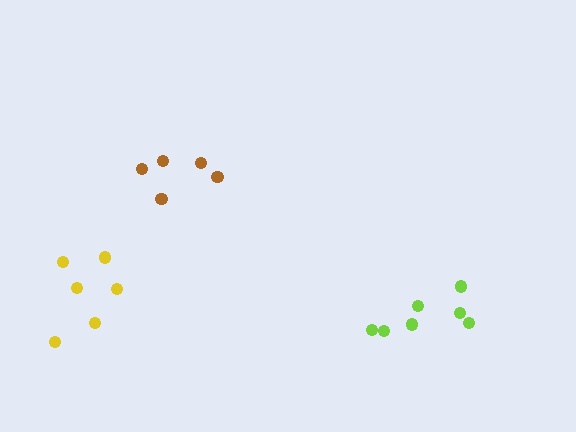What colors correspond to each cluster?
The clusters are colored: lime, brown, yellow.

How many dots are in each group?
Group 1: 7 dots, Group 2: 5 dots, Group 3: 6 dots (18 total).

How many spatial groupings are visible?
There are 3 spatial groupings.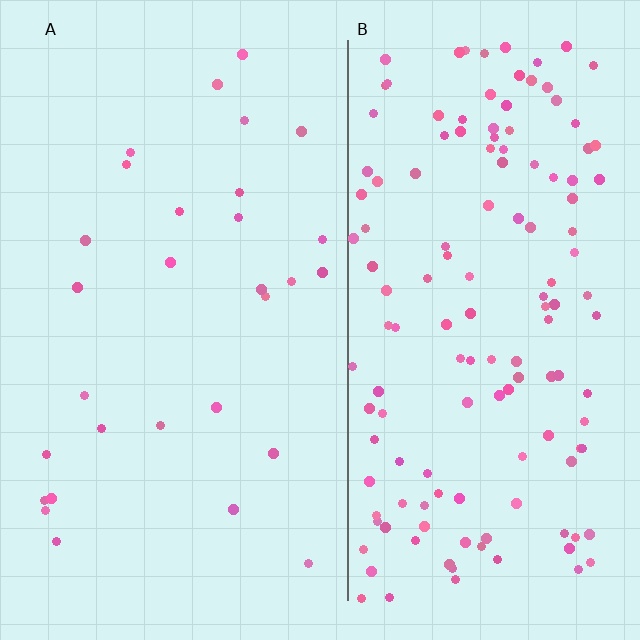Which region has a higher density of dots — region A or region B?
B (the right).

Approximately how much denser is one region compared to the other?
Approximately 4.8× — region B over region A.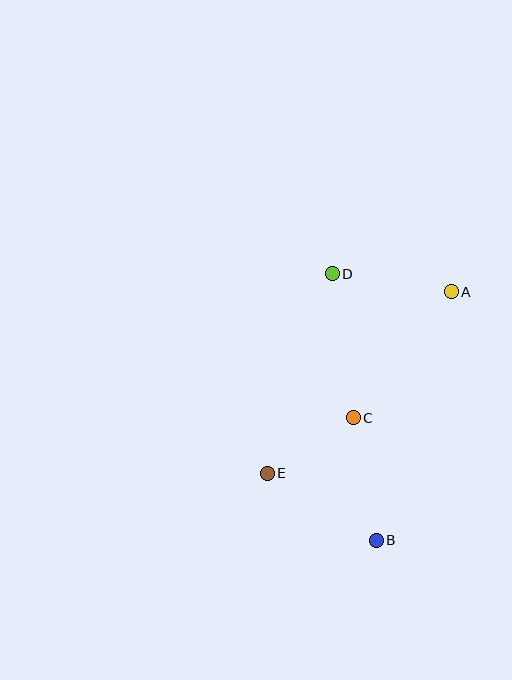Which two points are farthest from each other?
Points B and D are farthest from each other.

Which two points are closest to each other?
Points C and E are closest to each other.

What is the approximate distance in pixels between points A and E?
The distance between A and E is approximately 259 pixels.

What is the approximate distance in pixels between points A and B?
The distance between A and B is approximately 260 pixels.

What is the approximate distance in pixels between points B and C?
The distance between B and C is approximately 125 pixels.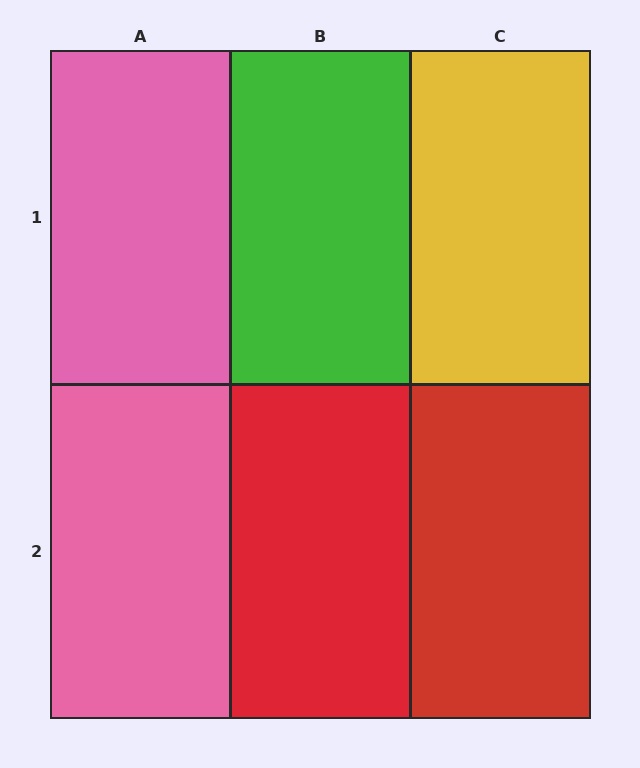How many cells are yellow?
1 cell is yellow.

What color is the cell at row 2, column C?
Red.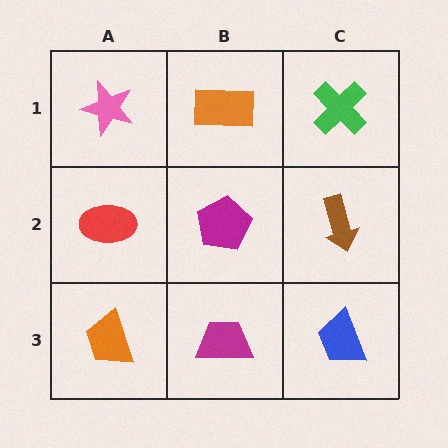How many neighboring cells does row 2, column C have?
3.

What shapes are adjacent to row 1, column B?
A magenta pentagon (row 2, column B), a pink star (row 1, column A), a green cross (row 1, column C).